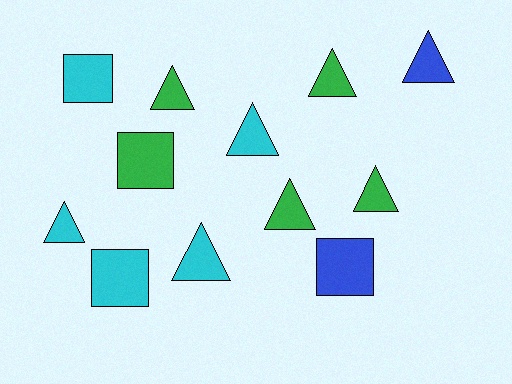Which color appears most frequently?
Green, with 5 objects.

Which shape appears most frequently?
Triangle, with 8 objects.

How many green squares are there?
There is 1 green square.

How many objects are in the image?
There are 12 objects.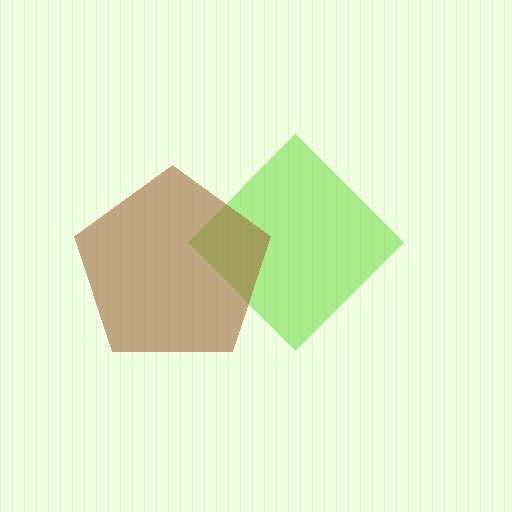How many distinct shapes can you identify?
There are 2 distinct shapes: a lime diamond, a brown pentagon.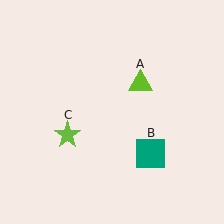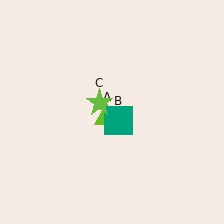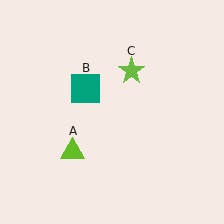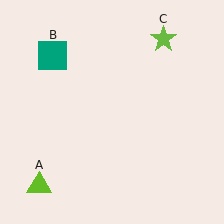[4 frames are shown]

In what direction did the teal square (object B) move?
The teal square (object B) moved up and to the left.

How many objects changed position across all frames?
3 objects changed position: lime triangle (object A), teal square (object B), lime star (object C).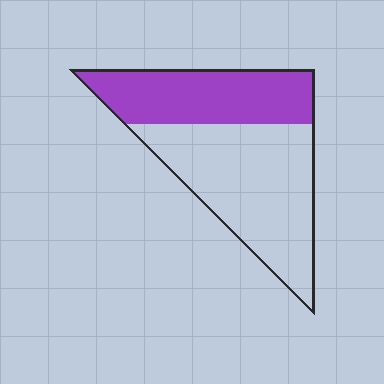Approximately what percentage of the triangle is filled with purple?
Approximately 40%.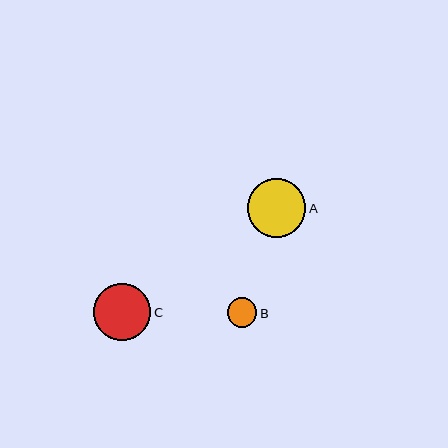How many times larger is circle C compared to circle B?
Circle C is approximately 1.9 times the size of circle B.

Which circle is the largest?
Circle A is the largest with a size of approximately 59 pixels.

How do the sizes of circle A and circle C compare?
Circle A and circle C are approximately the same size.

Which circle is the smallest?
Circle B is the smallest with a size of approximately 30 pixels.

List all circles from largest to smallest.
From largest to smallest: A, C, B.